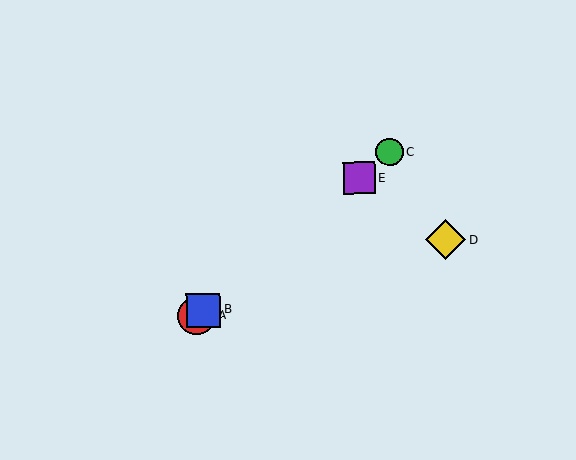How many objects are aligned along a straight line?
4 objects (A, B, C, E) are aligned along a straight line.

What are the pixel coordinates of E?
Object E is at (359, 178).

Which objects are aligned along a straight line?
Objects A, B, C, E are aligned along a straight line.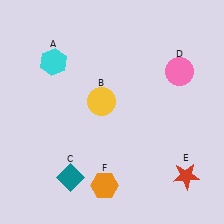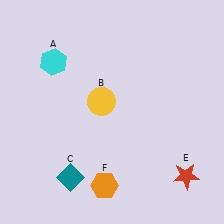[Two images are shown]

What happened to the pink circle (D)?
The pink circle (D) was removed in Image 2. It was in the top-right area of Image 1.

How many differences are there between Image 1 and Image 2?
There is 1 difference between the two images.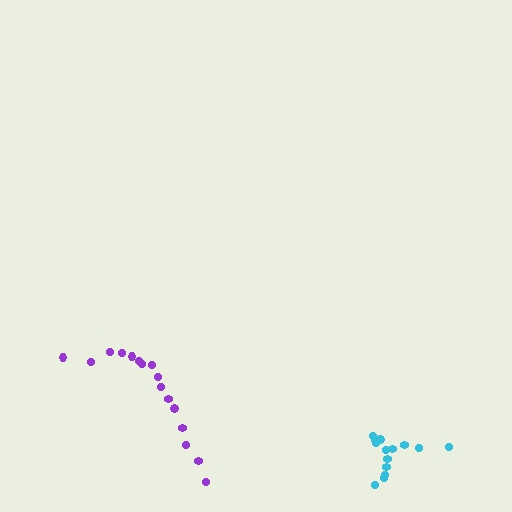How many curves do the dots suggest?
There are 2 distinct paths.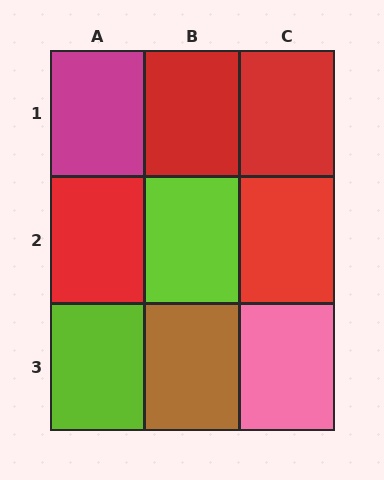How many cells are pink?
1 cell is pink.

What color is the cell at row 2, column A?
Red.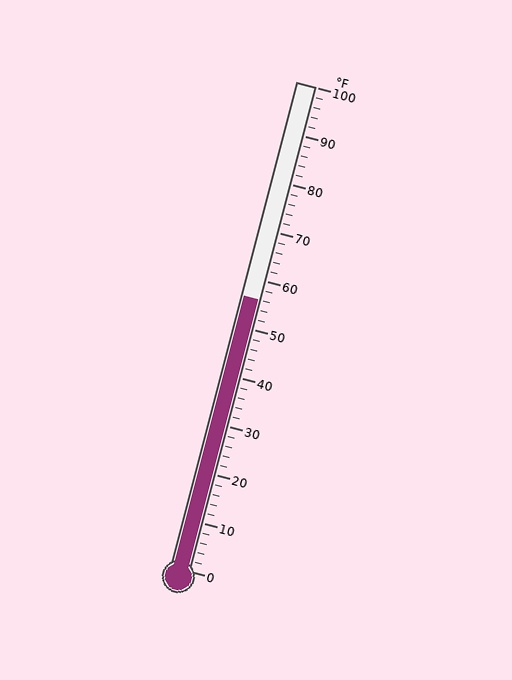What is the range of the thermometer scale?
The thermometer scale ranges from 0°F to 100°F.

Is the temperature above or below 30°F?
The temperature is above 30°F.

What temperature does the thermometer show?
The thermometer shows approximately 56°F.